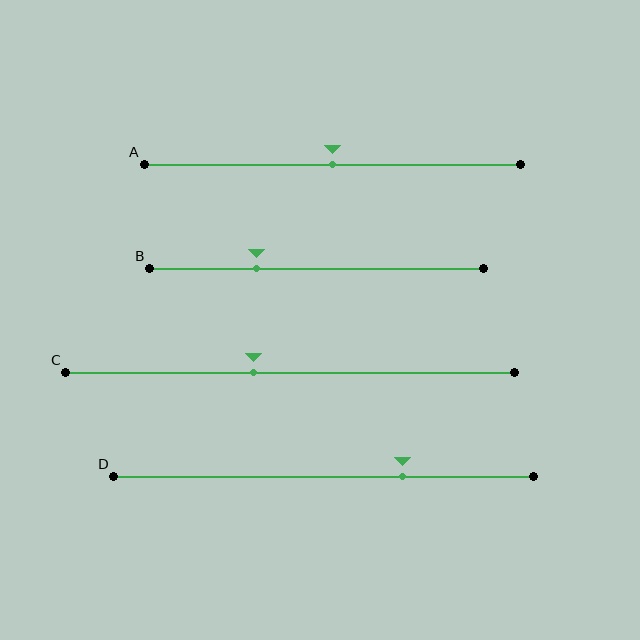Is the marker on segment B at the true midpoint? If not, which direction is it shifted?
No, the marker on segment B is shifted to the left by about 18% of the segment length.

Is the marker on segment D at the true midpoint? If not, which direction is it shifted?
No, the marker on segment D is shifted to the right by about 19% of the segment length.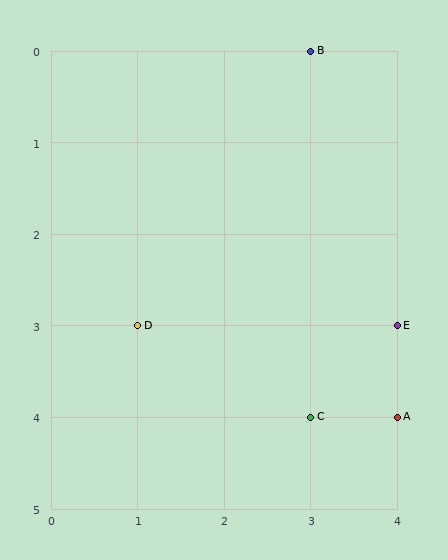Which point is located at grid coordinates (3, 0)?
Point B is at (3, 0).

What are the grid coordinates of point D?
Point D is at grid coordinates (1, 3).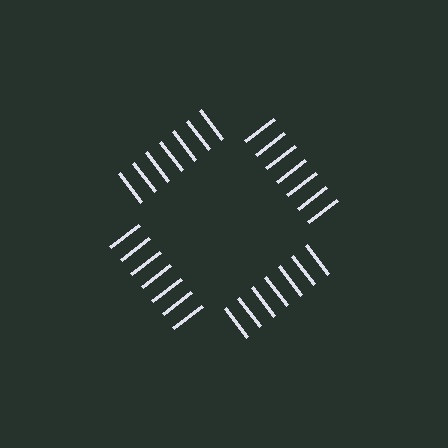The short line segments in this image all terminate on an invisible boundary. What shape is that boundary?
An illusory square — the line segments terminate on its edges but no continuous stroke is drawn.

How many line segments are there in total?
28 — 7 along each of the 4 edges.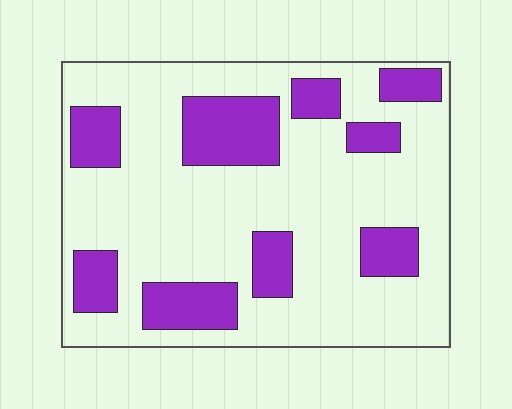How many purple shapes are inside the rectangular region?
9.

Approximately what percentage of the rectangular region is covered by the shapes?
Approximately 25%.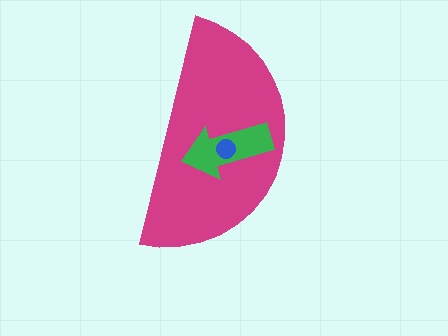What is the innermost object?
The blue circle.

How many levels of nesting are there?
3.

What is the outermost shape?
The magenta semicircle.